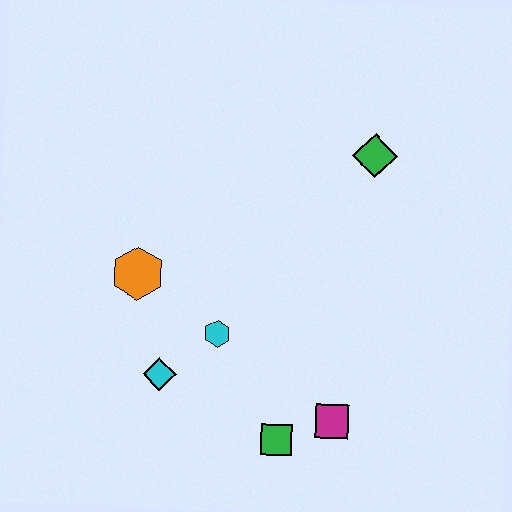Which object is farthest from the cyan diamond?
The green diamond is farthest from the cyan diamond.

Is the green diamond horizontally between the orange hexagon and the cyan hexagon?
No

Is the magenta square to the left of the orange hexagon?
No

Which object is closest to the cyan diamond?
The cyan hexagon is closest to the cyan diamond.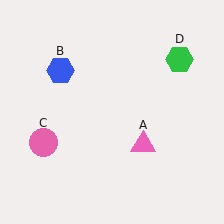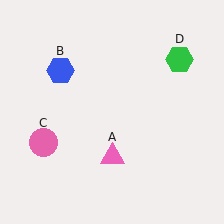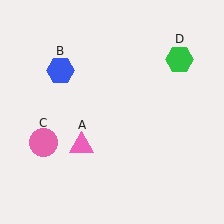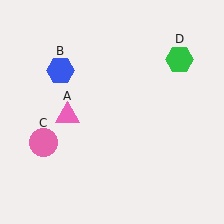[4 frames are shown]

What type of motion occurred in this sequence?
The pink triangle (object A) rotated clockwise around the center of the scene.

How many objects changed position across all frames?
1 object changed position: pink triangle (object A).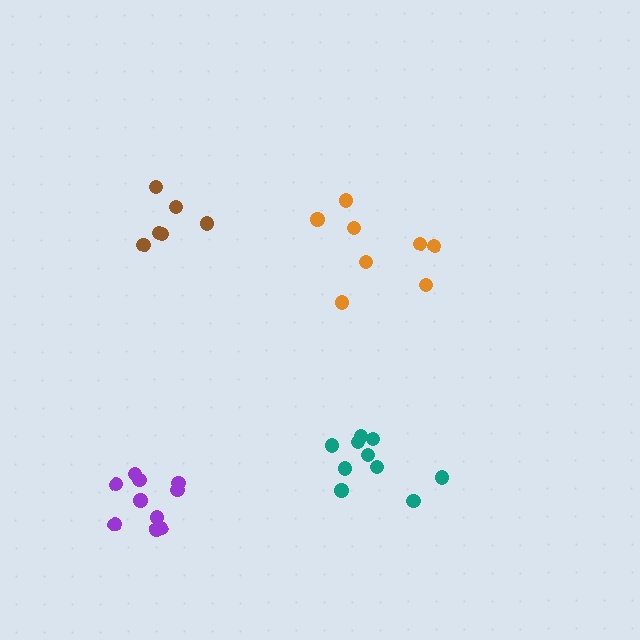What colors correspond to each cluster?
The clusters are colored: brown, teal, purple, orange.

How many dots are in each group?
Group 1: 6 dots, Group 2: 10 dots, Group 3: 10 dots, Group 4: 8 dots (34 total).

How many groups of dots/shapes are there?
There are 4 groups.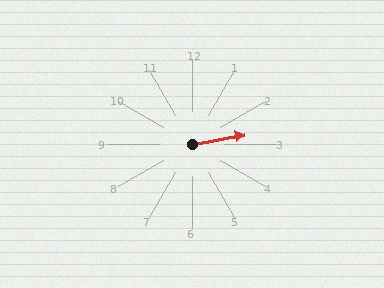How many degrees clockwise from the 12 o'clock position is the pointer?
Approximately 79 degrees.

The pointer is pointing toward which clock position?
Roughly 3 o'clock.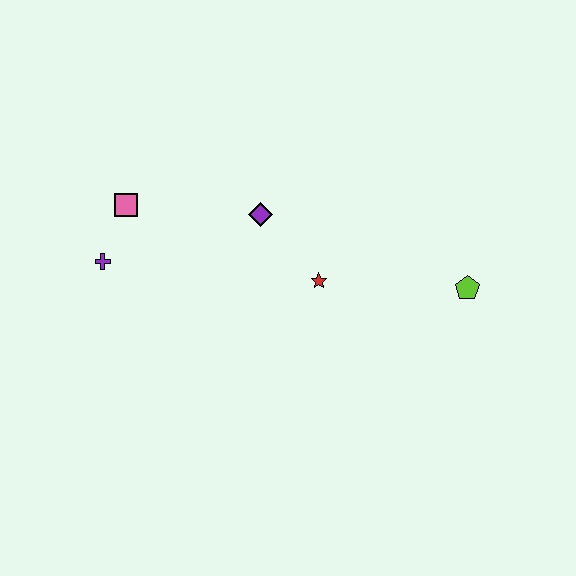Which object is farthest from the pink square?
The lime pentagon is farthest from the pink square.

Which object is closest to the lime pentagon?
The red star is closest to the lime pentagon.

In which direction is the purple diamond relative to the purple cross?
The purple diamond is to the right of the purple cross.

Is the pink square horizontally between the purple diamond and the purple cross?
Yes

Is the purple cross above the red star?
Yes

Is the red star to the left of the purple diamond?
No